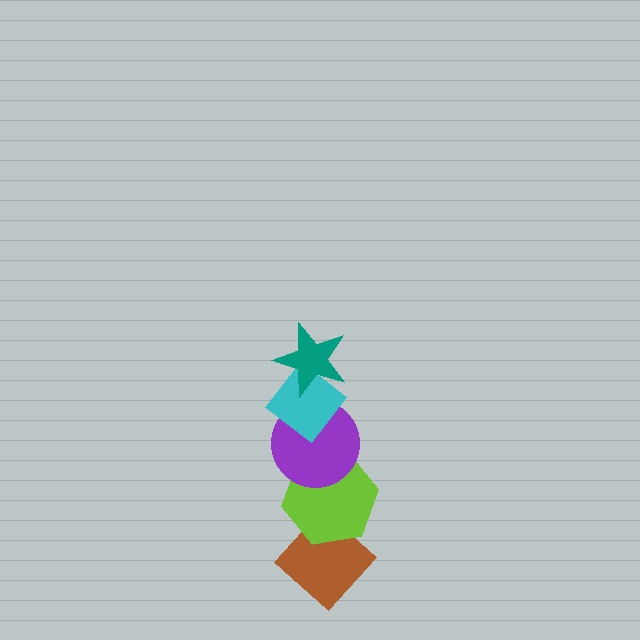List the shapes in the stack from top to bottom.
From top to bottom: the teal star, the cyan diamond, the purple circle, the lime hexagon, the brown diamond.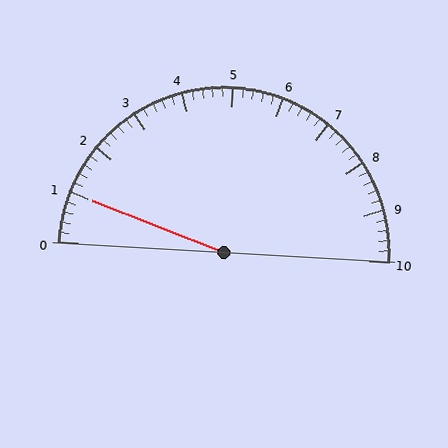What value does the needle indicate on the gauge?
The needle indicates approximately 1.0.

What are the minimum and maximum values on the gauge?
The gauge ranges from 0 to 10.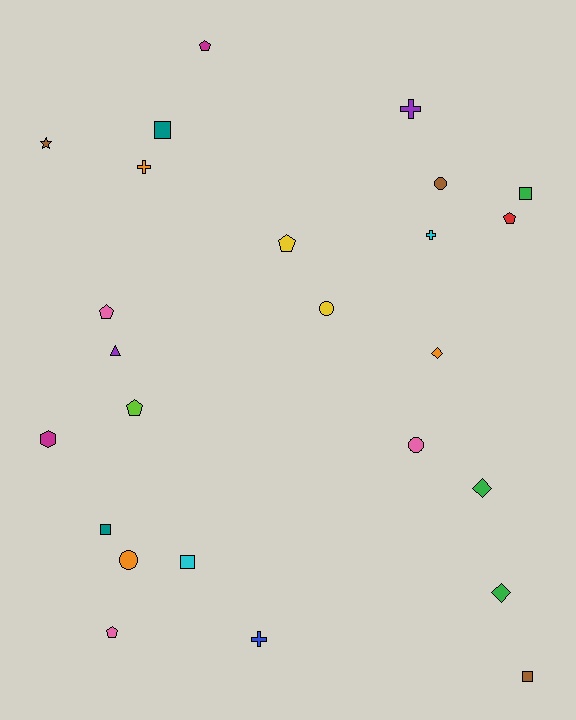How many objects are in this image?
There are 25 objects.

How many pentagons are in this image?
There are 6 pentagons.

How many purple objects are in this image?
There are 2 purple objects.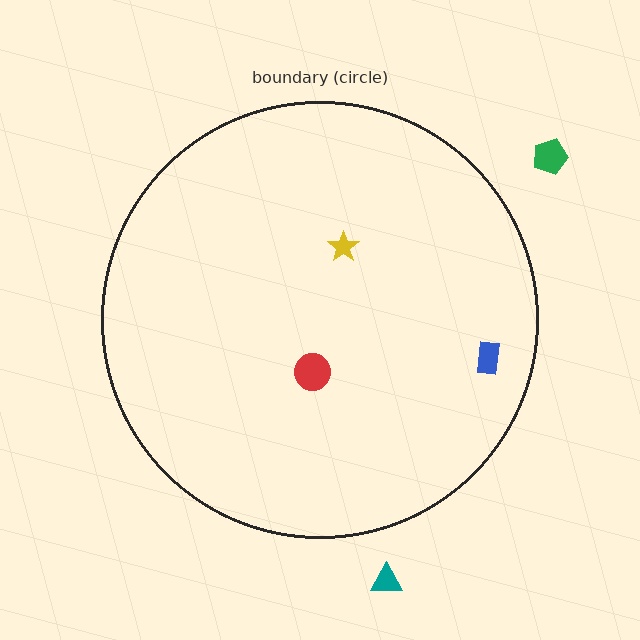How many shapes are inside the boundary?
3 inside, 2 outside.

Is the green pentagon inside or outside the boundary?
Outside.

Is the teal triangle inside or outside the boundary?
Outside.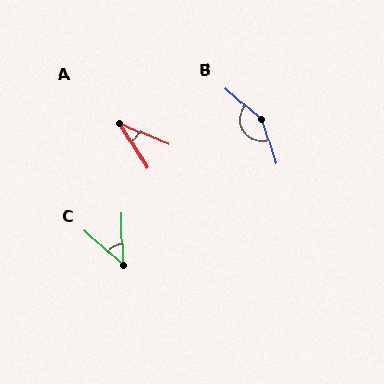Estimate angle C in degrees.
Approximately 47 degrees.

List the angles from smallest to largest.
A (34°), C (47°), B (149°).